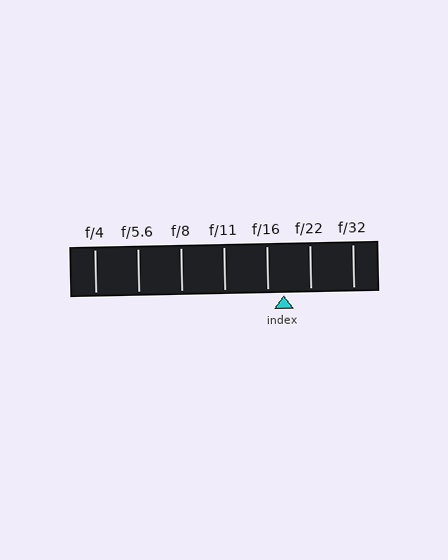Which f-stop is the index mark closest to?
The index mark is closest to f/16.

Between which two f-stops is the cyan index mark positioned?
The index mark is between f/16 and f/22.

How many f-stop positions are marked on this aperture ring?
There are 7 f-stop positions marked.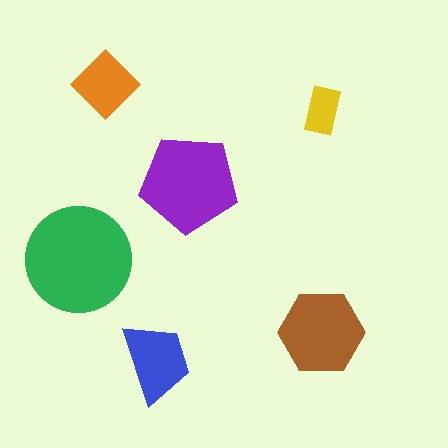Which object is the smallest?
The yellow rectangle.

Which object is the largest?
The green circle.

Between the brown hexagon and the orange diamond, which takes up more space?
The brown hexagon.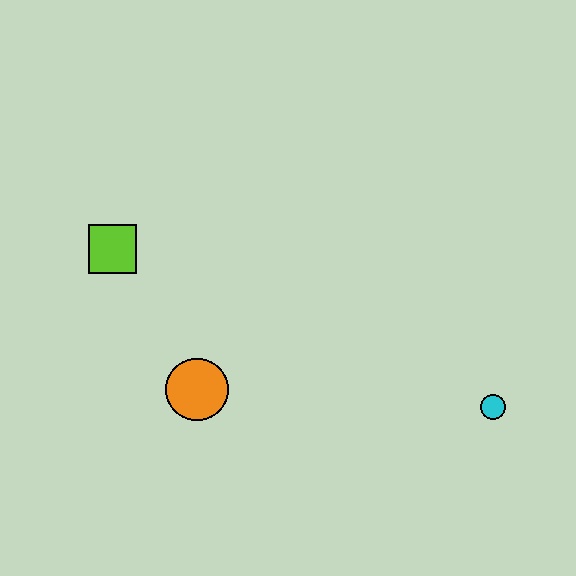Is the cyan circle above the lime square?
No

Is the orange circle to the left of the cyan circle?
Yes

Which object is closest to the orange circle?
The lime square is closest to the orange circle.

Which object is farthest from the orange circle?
The cyan circle is farthest from the orange circle.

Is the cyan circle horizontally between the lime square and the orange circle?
No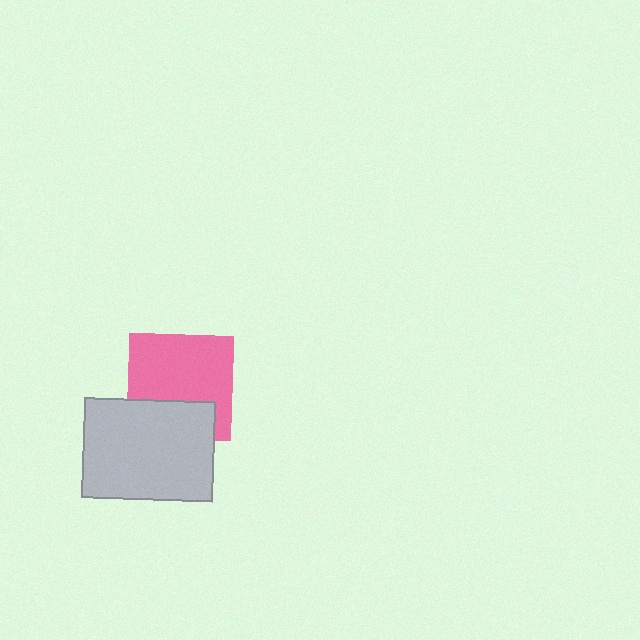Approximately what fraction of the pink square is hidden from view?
Roughly 31% of the pink square is hidden behind the light gray rectangle.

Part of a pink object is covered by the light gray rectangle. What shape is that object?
It is a square.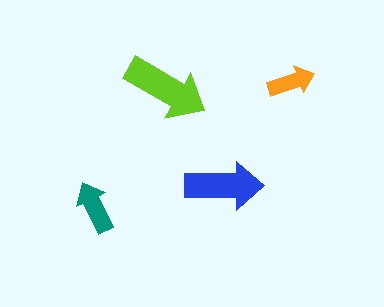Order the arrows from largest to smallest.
the lime one, the blue one, the teal one, the orange one.